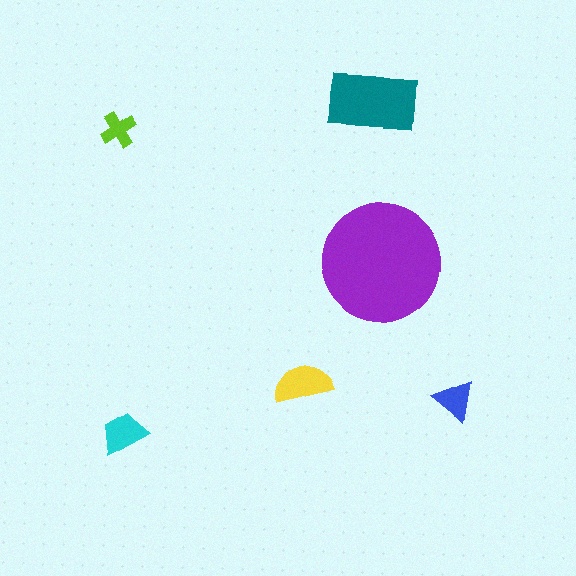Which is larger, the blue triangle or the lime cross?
The blue triangle.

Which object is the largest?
The purple circle.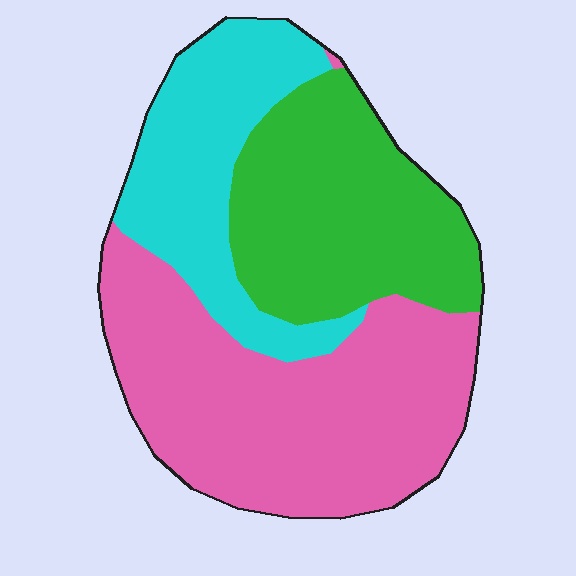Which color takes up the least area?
Cyan, at roughly 25%.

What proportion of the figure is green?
Green takes up about one third (1/3) of the figure.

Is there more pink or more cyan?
Pink.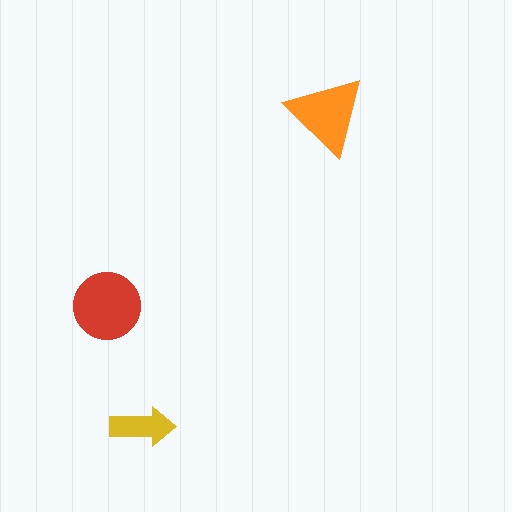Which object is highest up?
The orange triangle is topmost.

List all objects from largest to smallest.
The red circle, the orange triangle, the yellow arrow.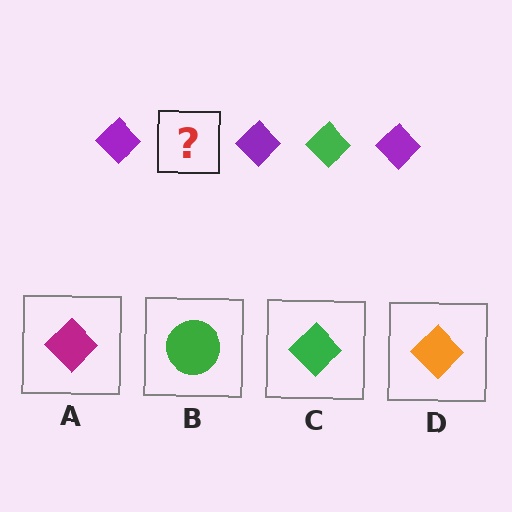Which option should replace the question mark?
Option C.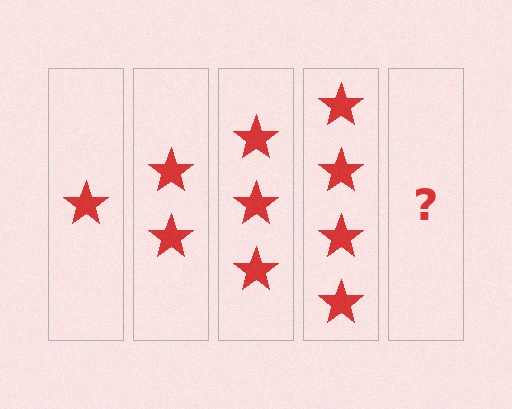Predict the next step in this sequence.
The next step is 5 stars.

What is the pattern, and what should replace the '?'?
The pattern is that each step adds one more star. The '?' should be 5 stars.